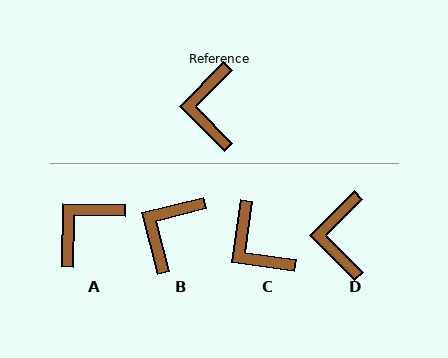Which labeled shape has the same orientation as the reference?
D.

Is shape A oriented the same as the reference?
No, it is off by about 46 degrees.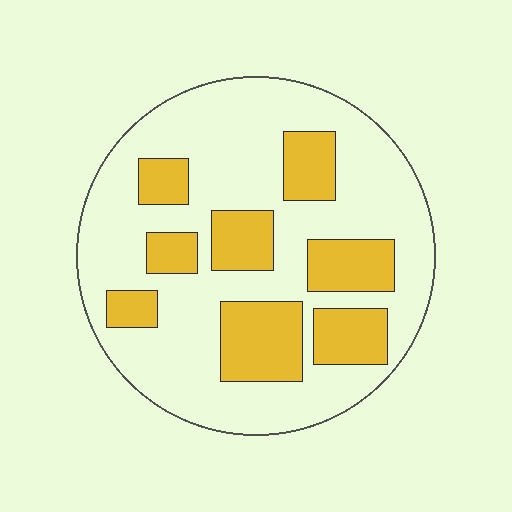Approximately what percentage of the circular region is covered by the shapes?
Approximately 30%.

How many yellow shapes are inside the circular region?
8.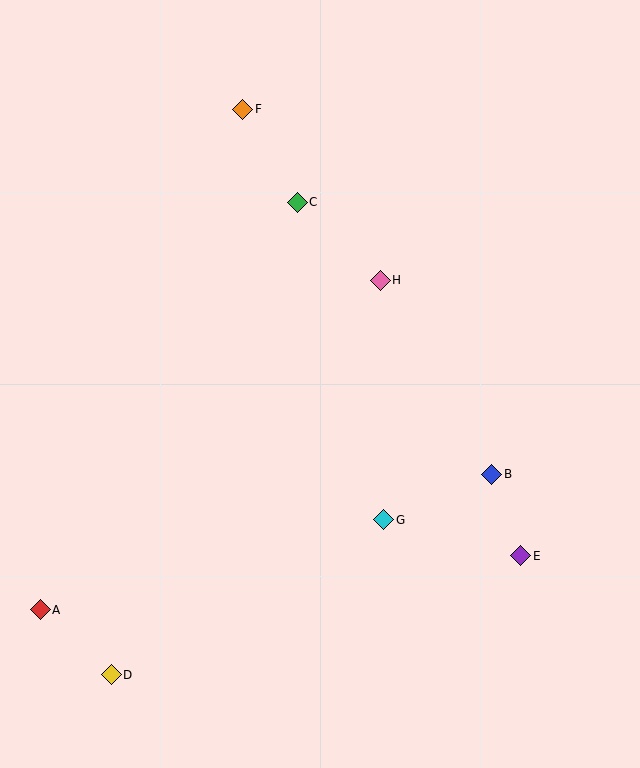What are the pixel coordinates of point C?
Point C is at (297, 202).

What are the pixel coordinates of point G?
Point G is at (384, 520).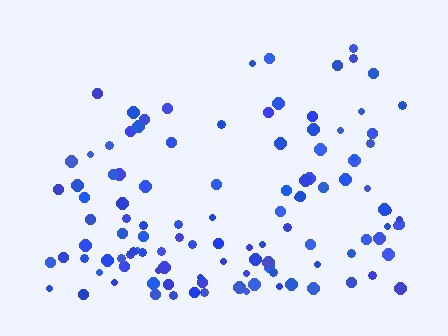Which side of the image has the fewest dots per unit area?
The top.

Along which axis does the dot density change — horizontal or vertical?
Vertical.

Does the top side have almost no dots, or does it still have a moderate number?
Still a moderate number, just noticeably fewer than the bottom.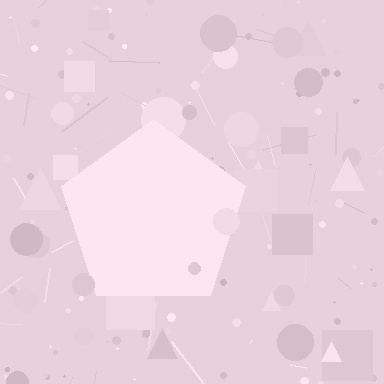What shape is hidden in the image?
A pentagon is hidden in the image.